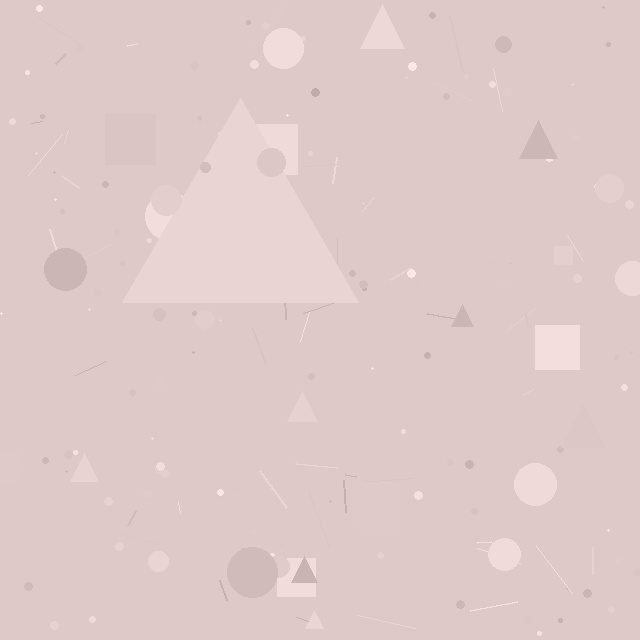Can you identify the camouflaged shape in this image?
The camouflaged shape is a triangle.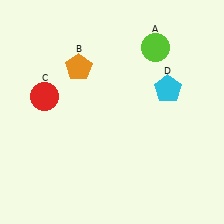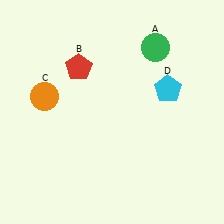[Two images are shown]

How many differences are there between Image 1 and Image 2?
There are 3 differences between the two images.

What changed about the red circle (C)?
In Image 1, C is red. In Image 2, it changed to orange.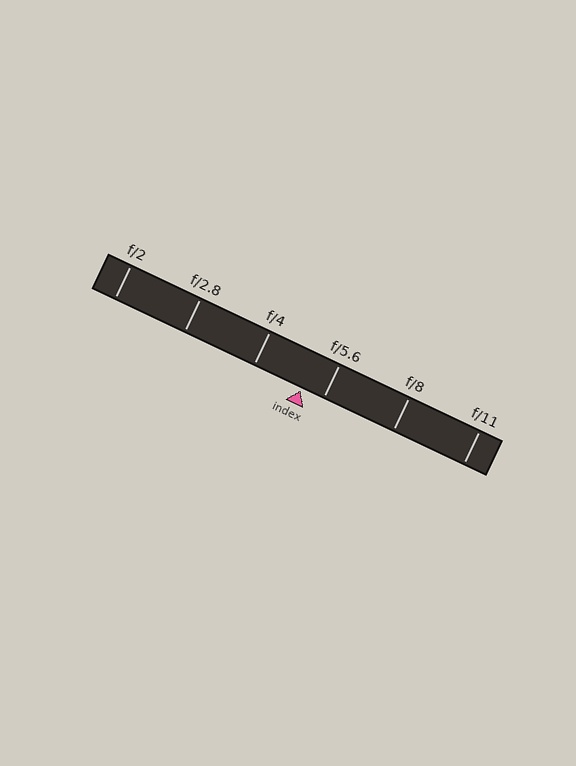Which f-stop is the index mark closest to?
The index mark is closest to f/5.6.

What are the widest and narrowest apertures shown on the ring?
The widest aperture shown is f/2 and the narrowest is f/11.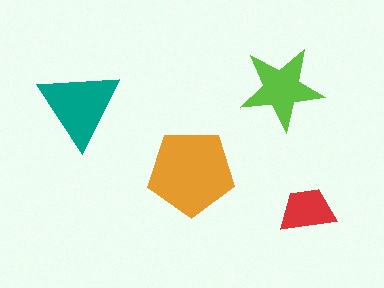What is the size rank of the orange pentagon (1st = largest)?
1st.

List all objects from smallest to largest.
The red trapezoid, the lime star, the teal triangle, the orange pentagon.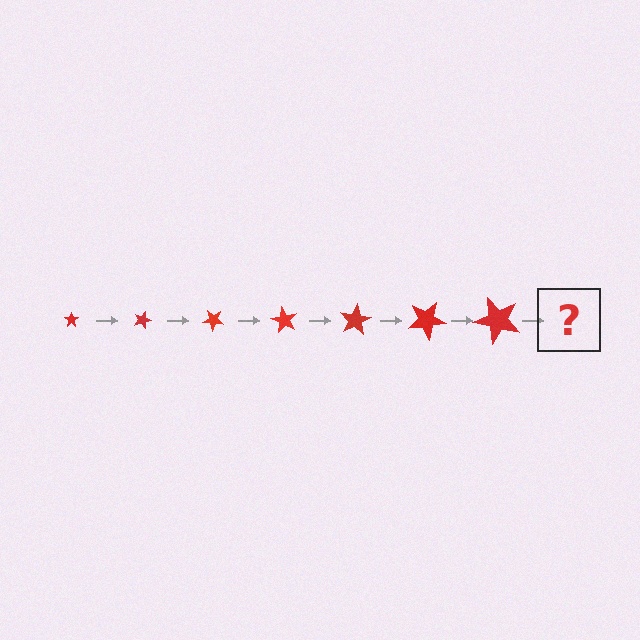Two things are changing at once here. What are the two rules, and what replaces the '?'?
The two rules are that the star grows larger each step and it rotates 20 degrees each step. The '?' should be a star, larger than the previous one and rotated 140 degrees from the start.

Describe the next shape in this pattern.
It should be a star, larger than the previous one and rotated 140 degrees from the start.